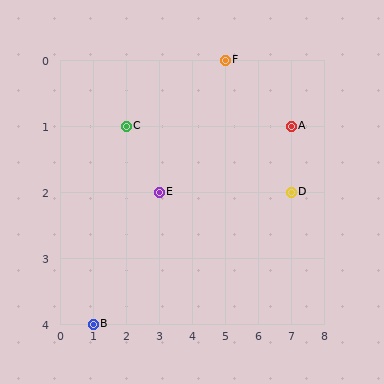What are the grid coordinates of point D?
Point D is at grid coordinates (7, 2).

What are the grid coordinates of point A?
Point A is at grid coordinates (7, 1).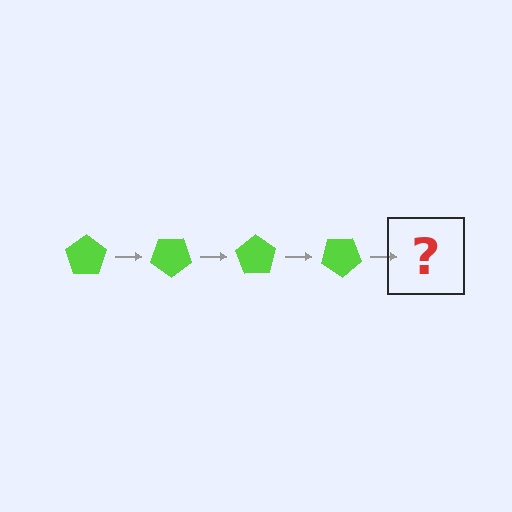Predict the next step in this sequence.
The next step is a lime pentagon rotated 140 degrees.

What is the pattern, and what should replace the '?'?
The pattern is that the pentagon rotates 35 degrees each step. The '?' should be a lime pentagon rotated 140 degrees.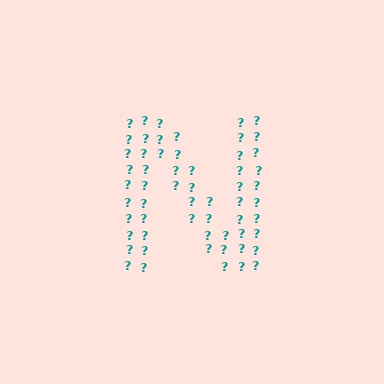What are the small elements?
The small elements are question marks.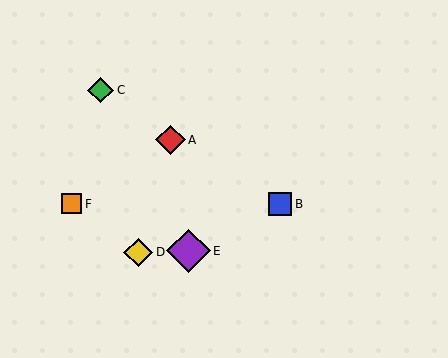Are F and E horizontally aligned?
No, F is at y≈204 and E is at y≈251.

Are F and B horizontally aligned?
Yes, both are at y≈204.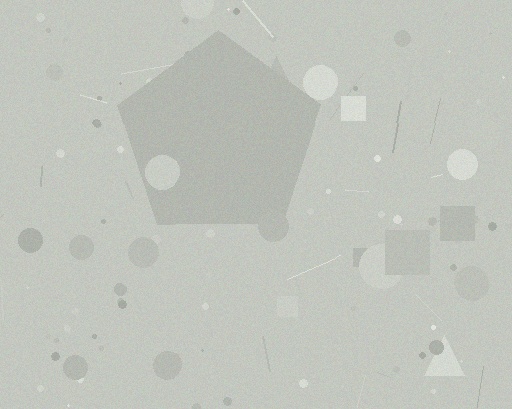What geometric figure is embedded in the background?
A pentagon is embedded in the background.